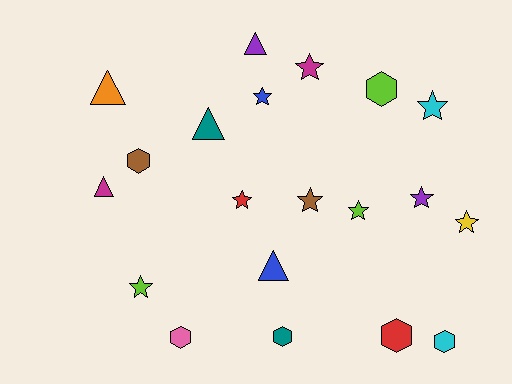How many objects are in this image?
There are 20 objects.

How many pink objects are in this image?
There is 1 pink object.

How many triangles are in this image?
There are 5 triangles.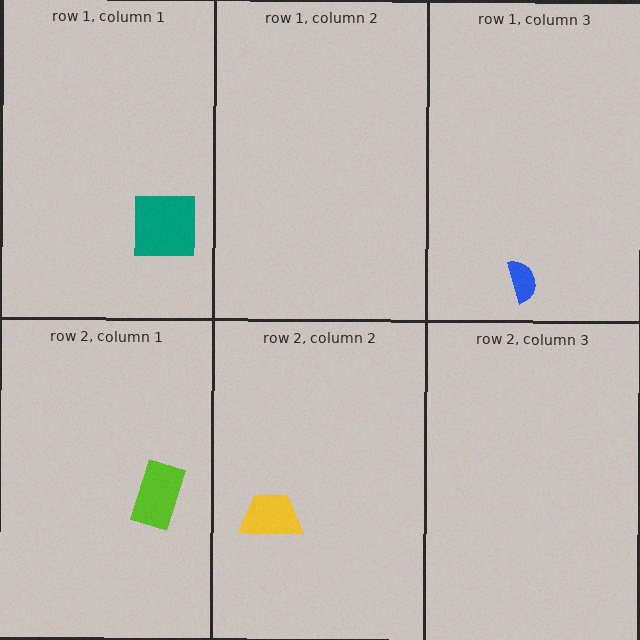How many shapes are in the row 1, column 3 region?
1.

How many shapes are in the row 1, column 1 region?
1.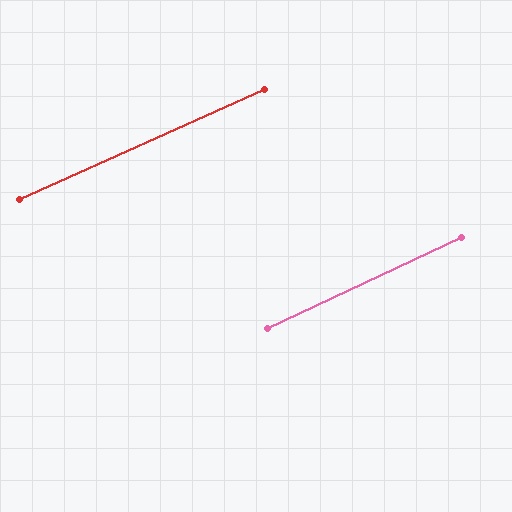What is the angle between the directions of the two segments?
Approximately 1 degree.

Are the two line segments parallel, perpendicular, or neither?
Parallel — their directions differ by only 0.9°.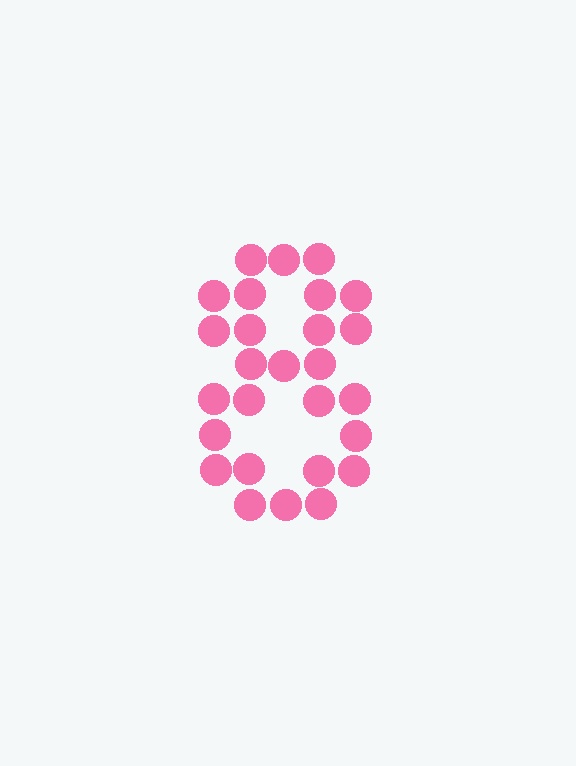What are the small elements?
The small elements are circles.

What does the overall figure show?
The overall figure shows the digit 8.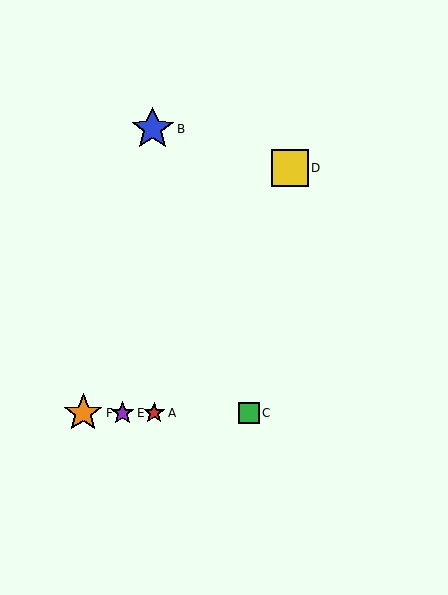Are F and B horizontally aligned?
No, F is at y≈413 and B is at y≈129.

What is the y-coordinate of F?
Object F is at y≈413.